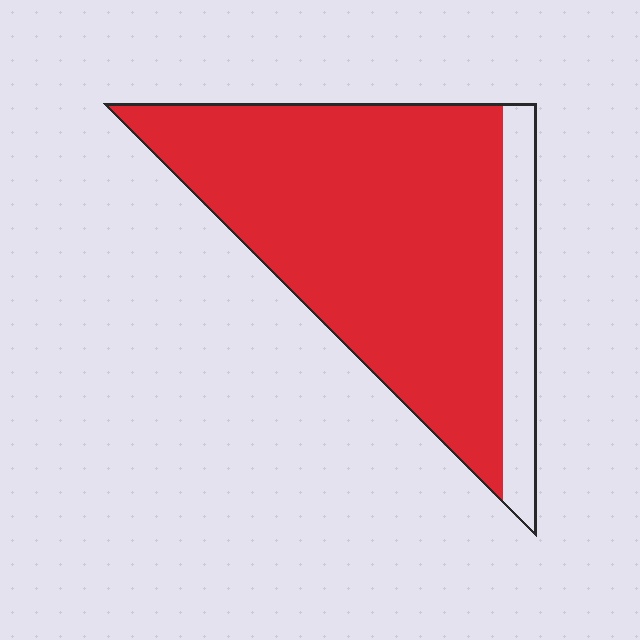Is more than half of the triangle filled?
Yes.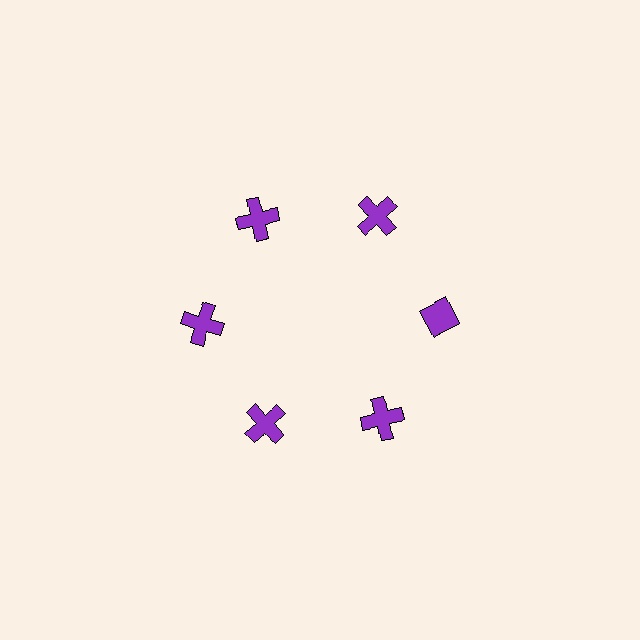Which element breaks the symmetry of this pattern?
The purple diamond at roughly the 3 o'clock position breaks the symmetry. All other shapes are purple crosses.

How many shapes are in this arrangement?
There are 6 shapes arranged in a ring pattern.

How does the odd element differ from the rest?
It has a different shape: diamond instead of cross.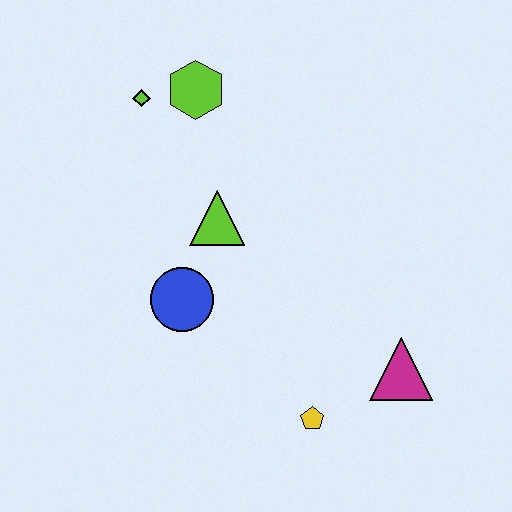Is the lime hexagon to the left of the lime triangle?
Yes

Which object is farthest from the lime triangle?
The magenta triangle is farthest from the lime triangle.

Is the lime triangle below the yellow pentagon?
No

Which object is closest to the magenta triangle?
The yellow pentagon is closest to the magenta triangle.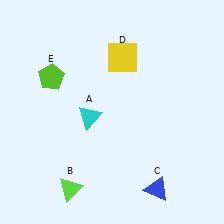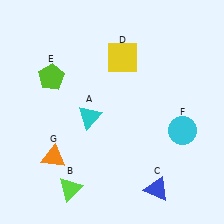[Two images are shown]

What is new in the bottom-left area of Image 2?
An orange triangle (G) was added in the bottom-left area of Image 2.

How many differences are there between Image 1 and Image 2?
There are 2 differences between the two images.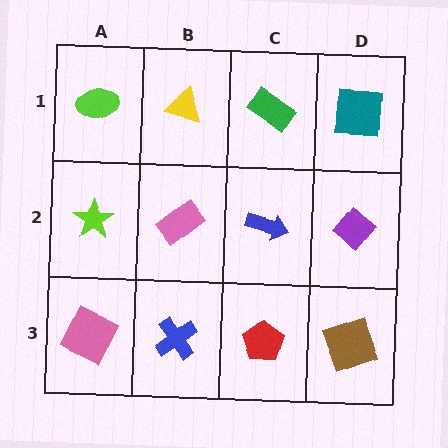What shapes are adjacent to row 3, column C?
A blue arrow (row 2, column C), a blue cross (row 3, column B), a brown square (row 3, column D).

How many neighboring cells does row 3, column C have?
3.